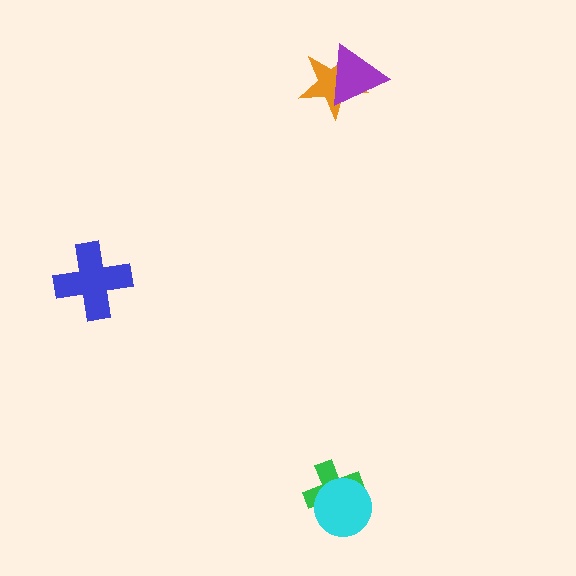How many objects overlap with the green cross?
1 object overlaps with the green cross.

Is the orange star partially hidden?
Yes, it is partially covered by another shape.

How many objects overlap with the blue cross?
0 objects overlap with the blue cross.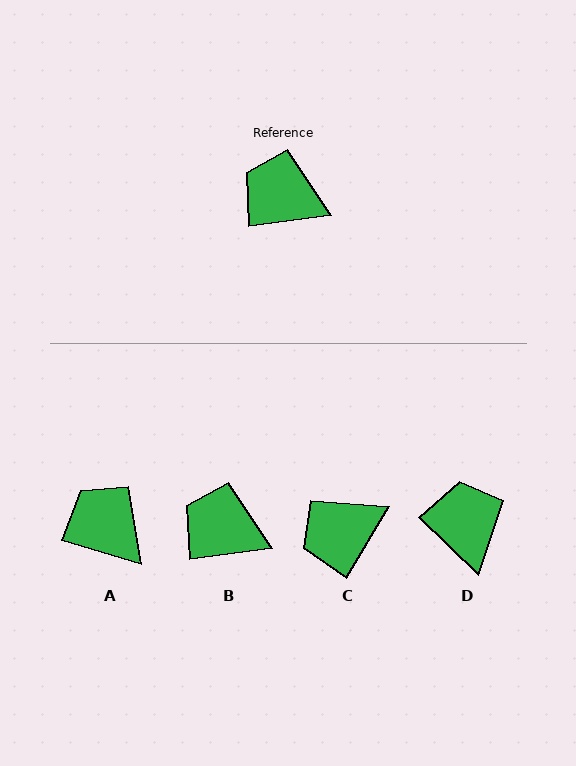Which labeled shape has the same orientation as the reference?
B.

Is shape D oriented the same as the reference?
No, it is off by about 52 degrees.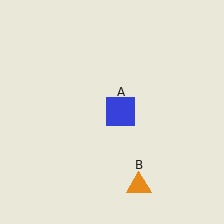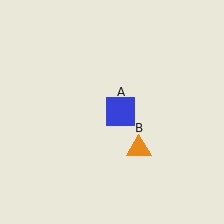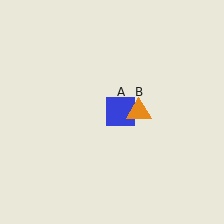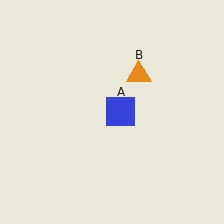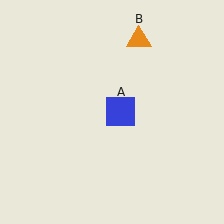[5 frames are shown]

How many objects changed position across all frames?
1 object changed position: orange triangle (object B).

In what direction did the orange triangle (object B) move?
The orange triangle (object B) moved up.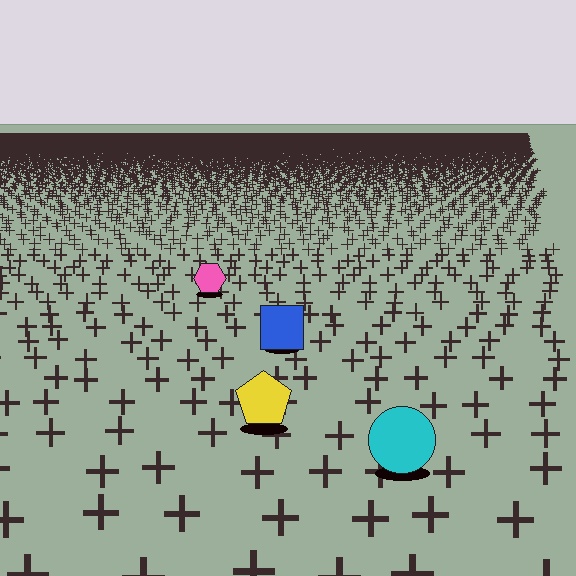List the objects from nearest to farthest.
From nearest to farthest: the cyan circle, the yellow pentagon, the blue square, the pink hexagon.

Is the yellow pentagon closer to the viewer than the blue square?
Yes. The yellow pentagon is closer — you can tell from the texture gradient: the ground texture is coarser near it.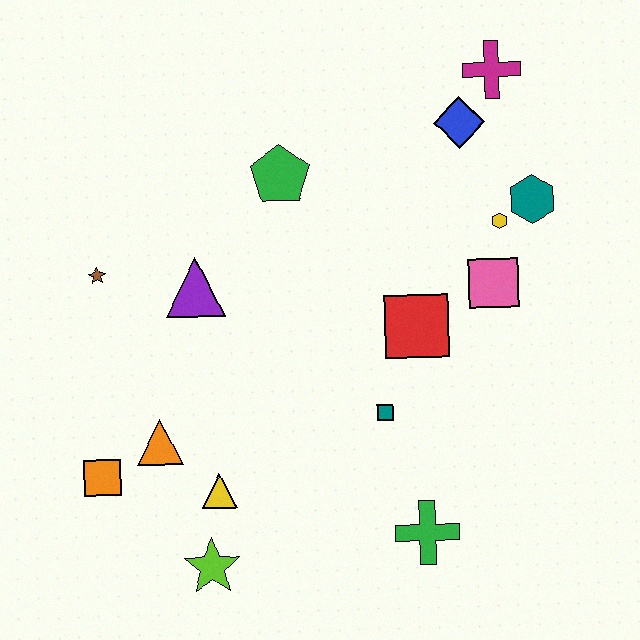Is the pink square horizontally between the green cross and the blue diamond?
No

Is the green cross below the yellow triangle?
Yes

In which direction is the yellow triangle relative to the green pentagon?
The yellow triangle is below the green pentagon.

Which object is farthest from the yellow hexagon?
The orange square is farthest from the yellow hexagon.